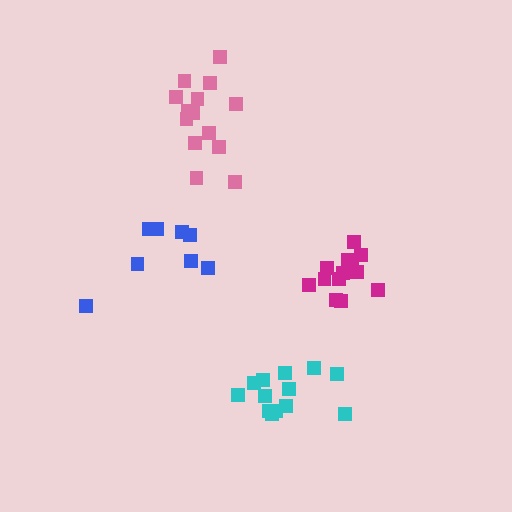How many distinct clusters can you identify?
There are 4 distinct clusters.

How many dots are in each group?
Group 1: 13 dots, Group 2: 8 dots, Group 3: 14 dots, Group 4: 13 dots (48 total).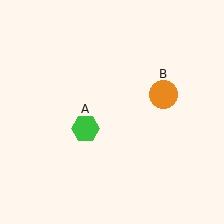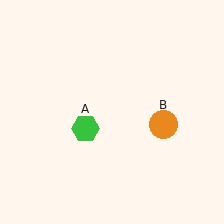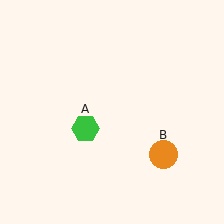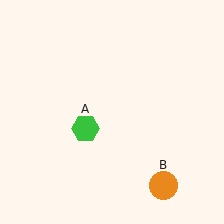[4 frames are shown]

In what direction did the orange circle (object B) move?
The orange circle (object B) moved down.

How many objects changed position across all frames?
1 object changed position: orange circle (object B).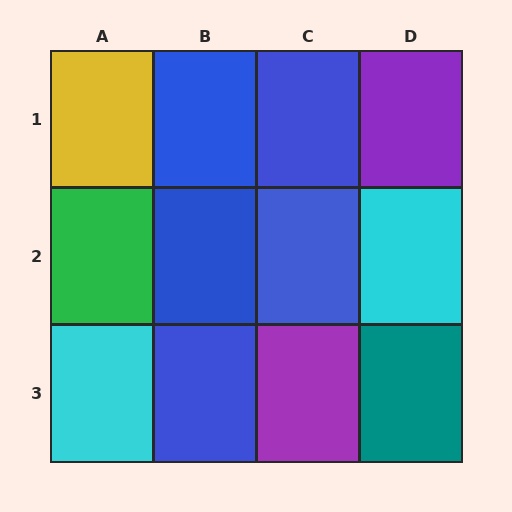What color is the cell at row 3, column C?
Purple.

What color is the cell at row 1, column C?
Blue.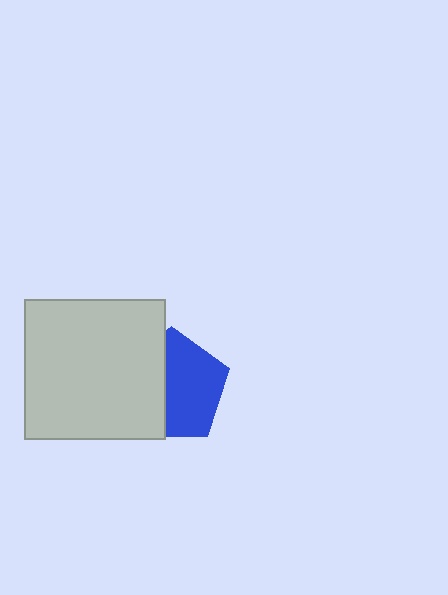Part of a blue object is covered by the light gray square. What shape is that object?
It is a pentagon.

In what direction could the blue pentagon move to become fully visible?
The blue pentagon could move right. That would shift it out from behind the light gray square entirely.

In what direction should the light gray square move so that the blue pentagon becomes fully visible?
The light gray square should move left. That is the shortest direction to clear the overlap and leave the blue pentagon fully visible.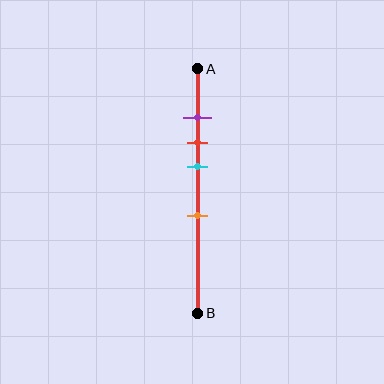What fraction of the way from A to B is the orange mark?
The orange mark is approximately 60% (0.6) of the way from A to B.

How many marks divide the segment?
There are 4 marks dividing the segment.